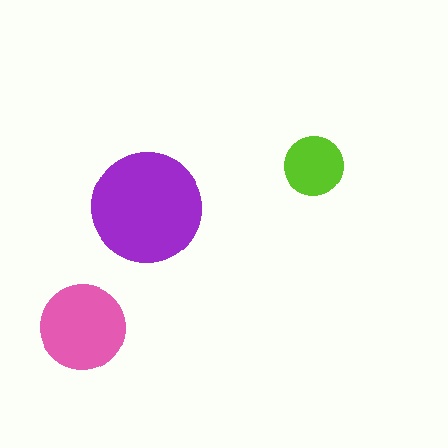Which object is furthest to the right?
The lime circle is rightmost.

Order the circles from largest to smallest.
the purple one, the pink one, the lime one.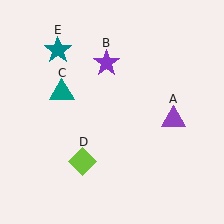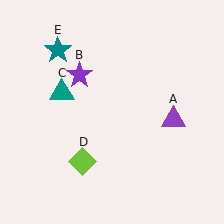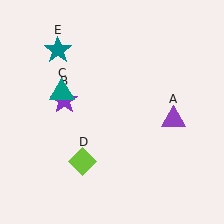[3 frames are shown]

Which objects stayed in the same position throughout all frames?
Purple triangle (object A) and teal triangle (object C) and lime diamond (object D) and teal star (object E) remained stationary.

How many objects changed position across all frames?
1 object changed position: purple star (object B).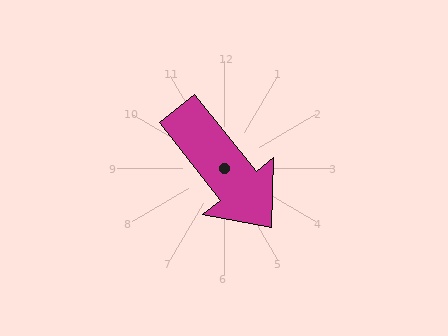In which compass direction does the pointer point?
Southeast.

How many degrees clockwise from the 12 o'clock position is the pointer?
Approximately 142 degrees.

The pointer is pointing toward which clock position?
Roughly 5 o'clock.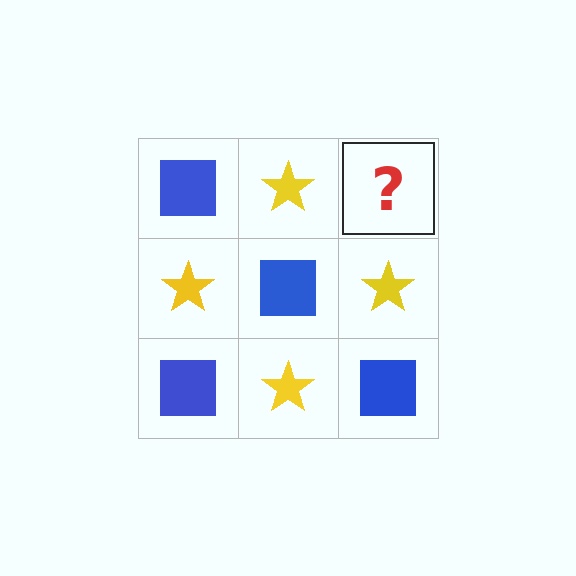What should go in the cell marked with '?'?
The missing cell should contain a blue square.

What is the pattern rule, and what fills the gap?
The rule is that it alternates blue square and yellow star in a checkerboard pattern. The gap should be filled with a blue square.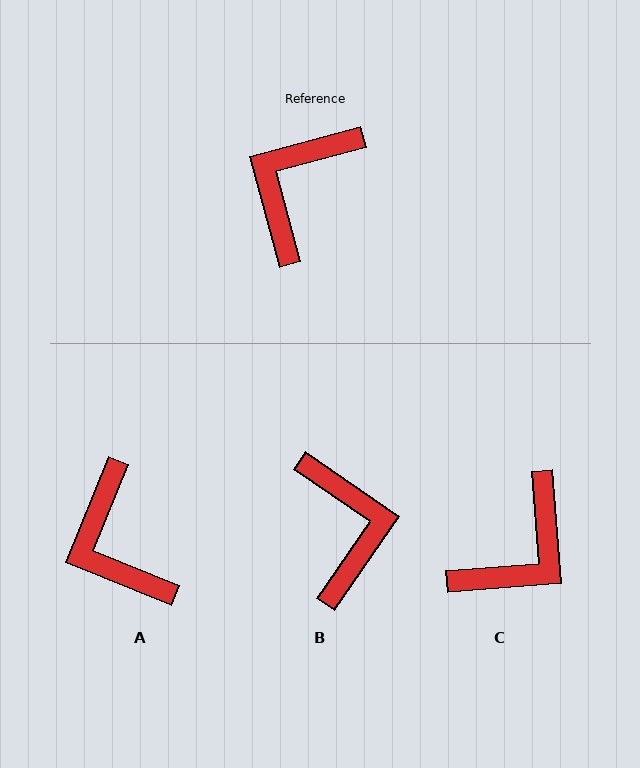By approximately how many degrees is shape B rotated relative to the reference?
Approximately 140 degrees clockwise.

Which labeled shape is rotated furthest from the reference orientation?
C, about 169 degrees away.